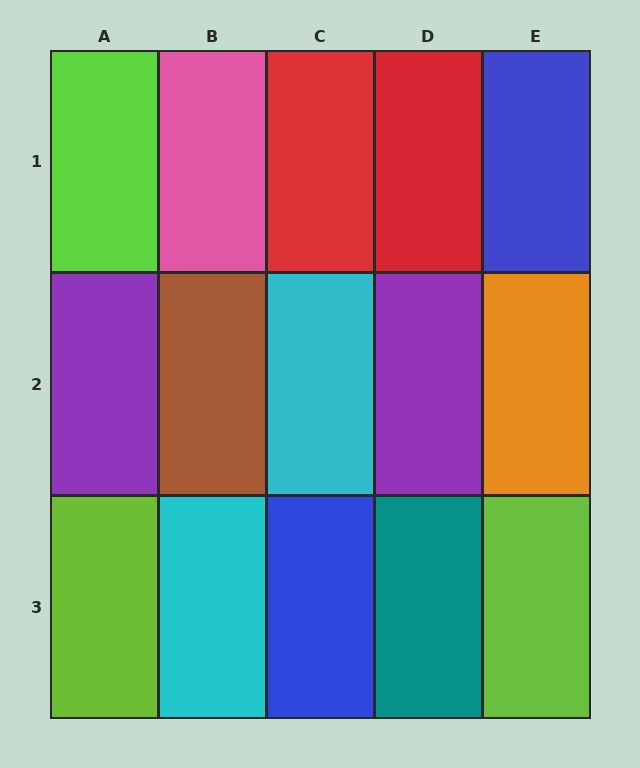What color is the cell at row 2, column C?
Cyan.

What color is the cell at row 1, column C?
Red.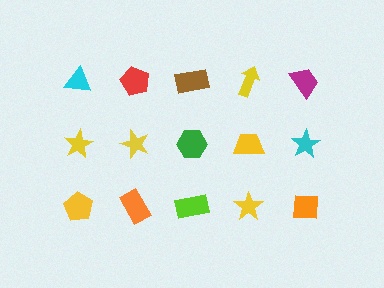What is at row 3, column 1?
A yellow pentagon.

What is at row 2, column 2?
A yellow star.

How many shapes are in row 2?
5 shapes.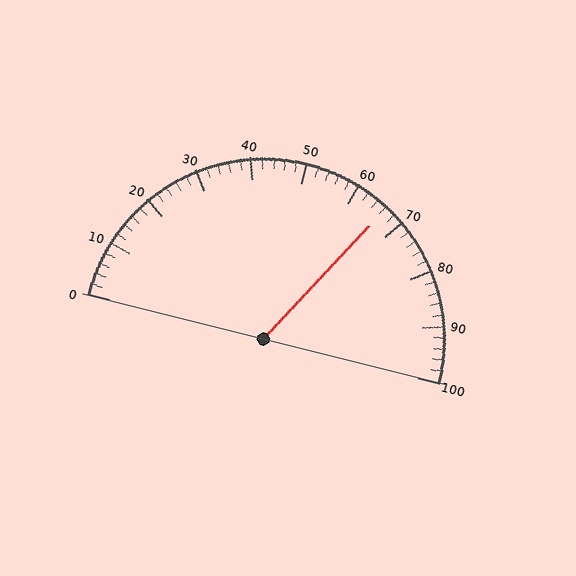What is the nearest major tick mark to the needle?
The nearest major tick mark is 70.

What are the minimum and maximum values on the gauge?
The gauge ranges from 0 to 100.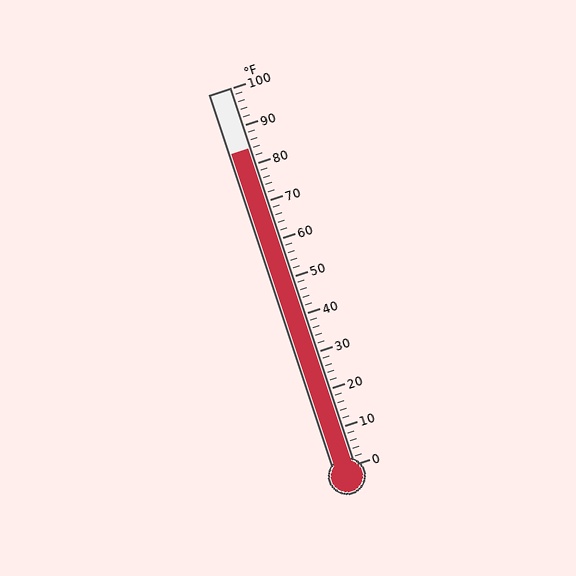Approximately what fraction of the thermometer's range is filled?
The thermometer is filled to approximately 85% of its range.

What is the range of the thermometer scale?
The thermometer scale ranges from 0°F to 100°F.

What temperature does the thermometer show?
The thermometer shows approximately 84°F.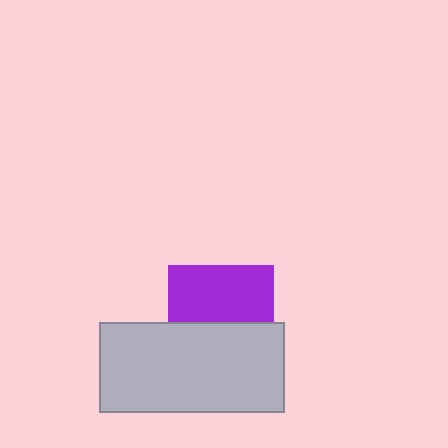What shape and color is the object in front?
The object in front is a light gray rectangle.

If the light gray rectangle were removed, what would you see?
You would see the complete purple square.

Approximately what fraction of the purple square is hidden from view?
Roughly 46% of the purple square is hidden behind the light gray rectangle.